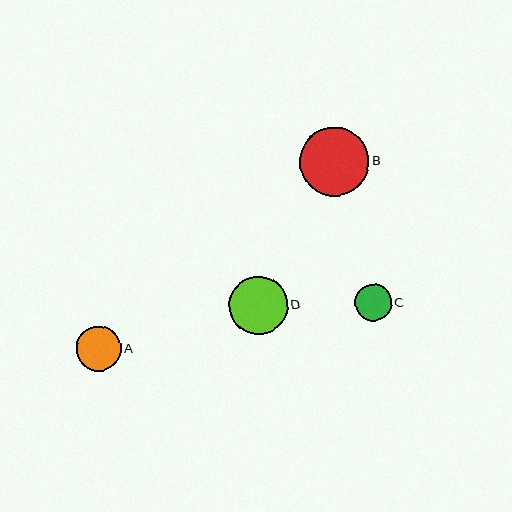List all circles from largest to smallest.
From largest to smallest: B, D, A, C.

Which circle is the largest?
Circle B is the largest with a size of approximately 70 pixels.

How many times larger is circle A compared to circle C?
Circle A is approximately 1.2 times the size of circle C.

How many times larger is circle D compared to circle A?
Circle D is approximately 1.3 times the size of circle A.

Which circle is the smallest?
Circle C is the smallest with a size of approximately 37 pixels.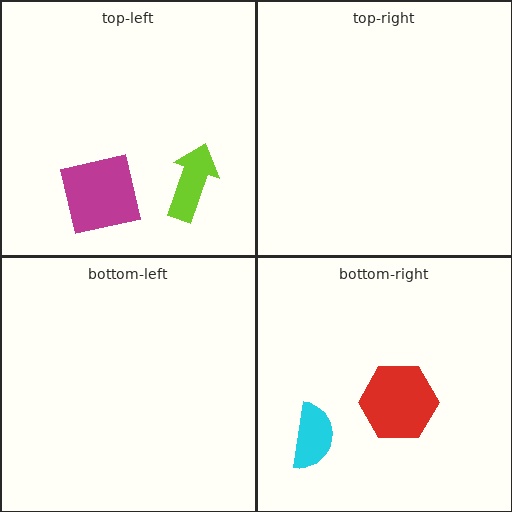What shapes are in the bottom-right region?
The cyan semicircle, the red hexagon.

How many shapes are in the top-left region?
2.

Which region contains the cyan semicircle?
The bottom-right region.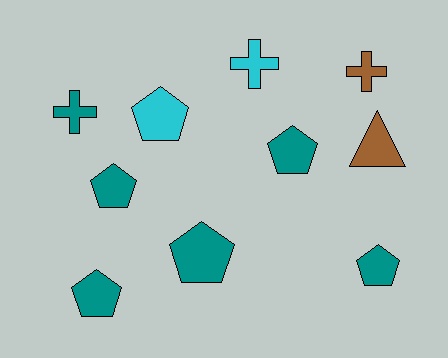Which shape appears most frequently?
Pentagon, with 6 objects.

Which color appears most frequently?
Teal, with 6 objects.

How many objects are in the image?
There are 10 objects.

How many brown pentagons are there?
There are no brown pentagons.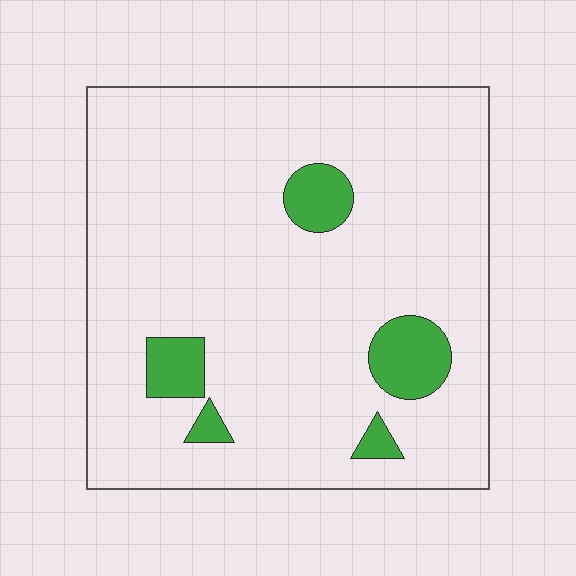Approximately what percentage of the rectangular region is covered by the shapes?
Approximately 10%.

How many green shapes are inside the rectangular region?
5.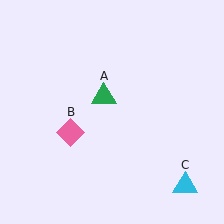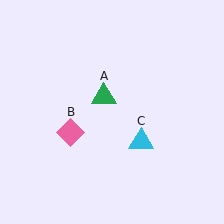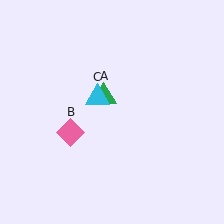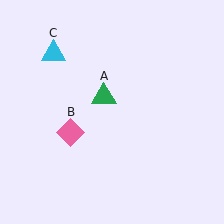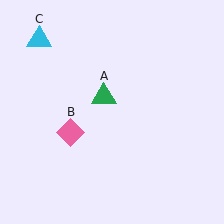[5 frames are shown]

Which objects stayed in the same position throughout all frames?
Green triangle (object A) and pink diamond (object B) remained stationary.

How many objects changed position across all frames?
1 object changed position: cyan triangle (object C).